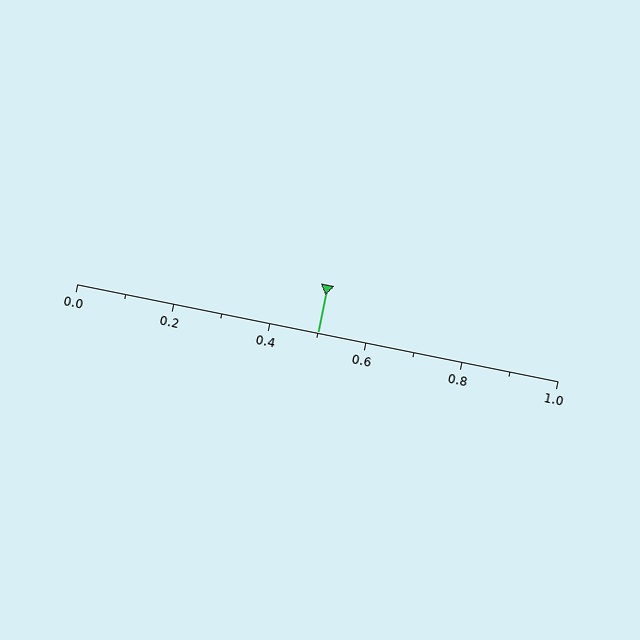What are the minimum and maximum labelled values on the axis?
The axis runs from 0.0 to 1.0.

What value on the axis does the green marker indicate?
The marker indicates approximately 0.5.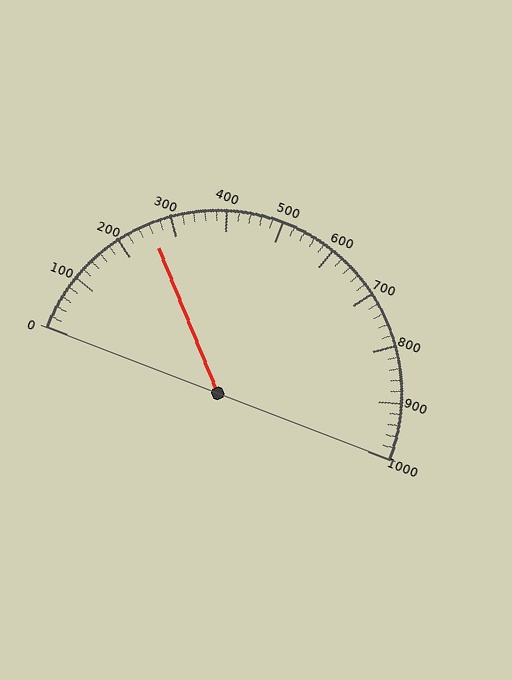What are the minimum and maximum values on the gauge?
The gauge ranges from 0 to 1000.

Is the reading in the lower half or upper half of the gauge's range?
The reading is in the lower half of the range (0 to 1000).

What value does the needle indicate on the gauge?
The needle indicates approximately 260.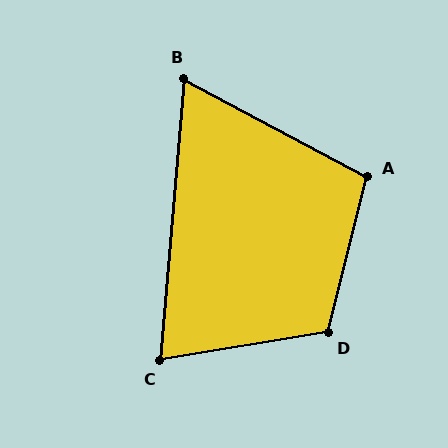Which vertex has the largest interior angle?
D, at approximately 113 degrees.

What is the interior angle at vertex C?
Approximately 76 degrees (acute).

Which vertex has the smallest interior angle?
B, at approximately 67 degrees.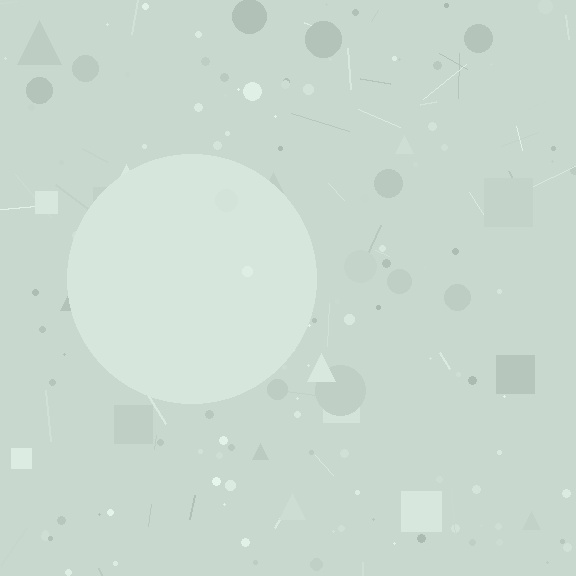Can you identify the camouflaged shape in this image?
The camouflaged shape is a circle.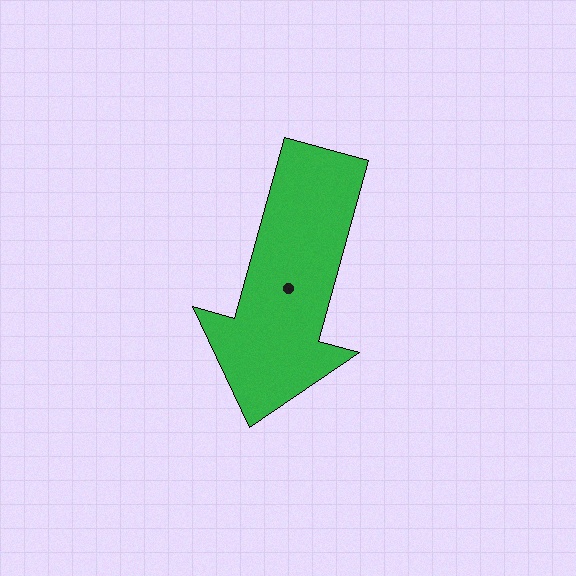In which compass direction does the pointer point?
South.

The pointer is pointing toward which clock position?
Roughly 7 o'clock.